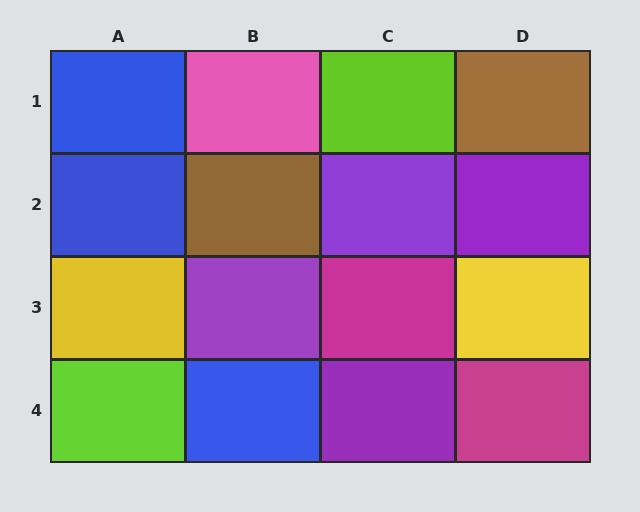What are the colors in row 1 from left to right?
Blue, pink, lime, brown.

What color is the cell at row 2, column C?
Purple.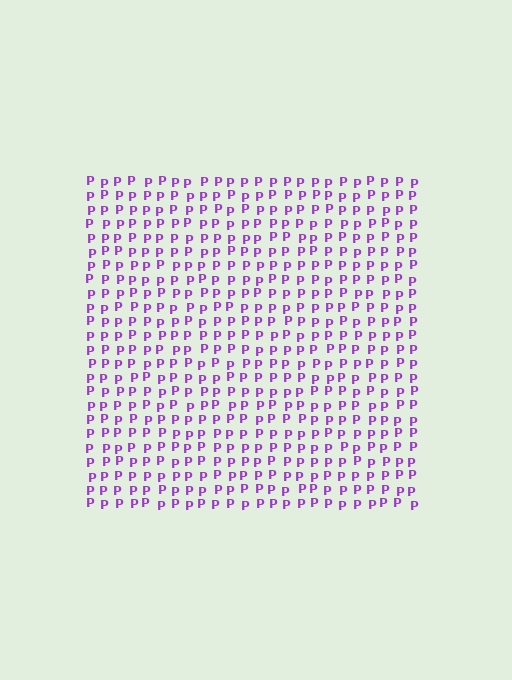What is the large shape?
The large shape is a square.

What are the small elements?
The small elements are letter P's.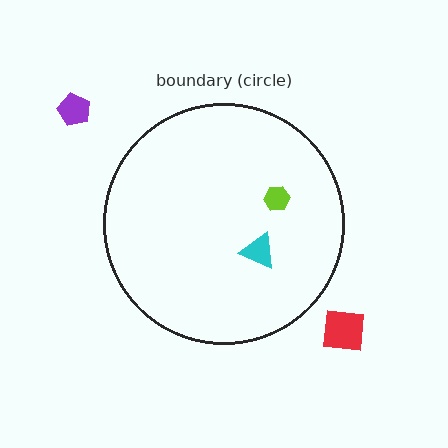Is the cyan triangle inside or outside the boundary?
Inside.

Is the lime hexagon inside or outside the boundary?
Inside.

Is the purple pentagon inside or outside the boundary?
Outside.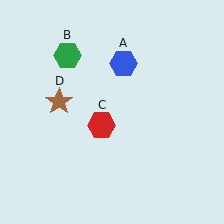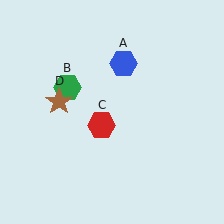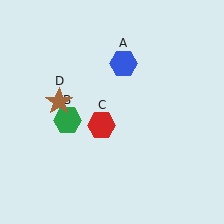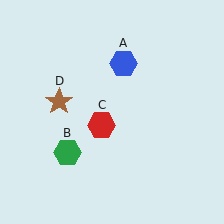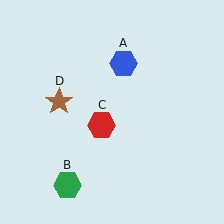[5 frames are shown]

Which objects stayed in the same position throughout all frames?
Blue hexagon (object A) and red hexagon (object C) and brown star (object D) remained stationary.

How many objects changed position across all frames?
1 object changed position: green hexagon (object B).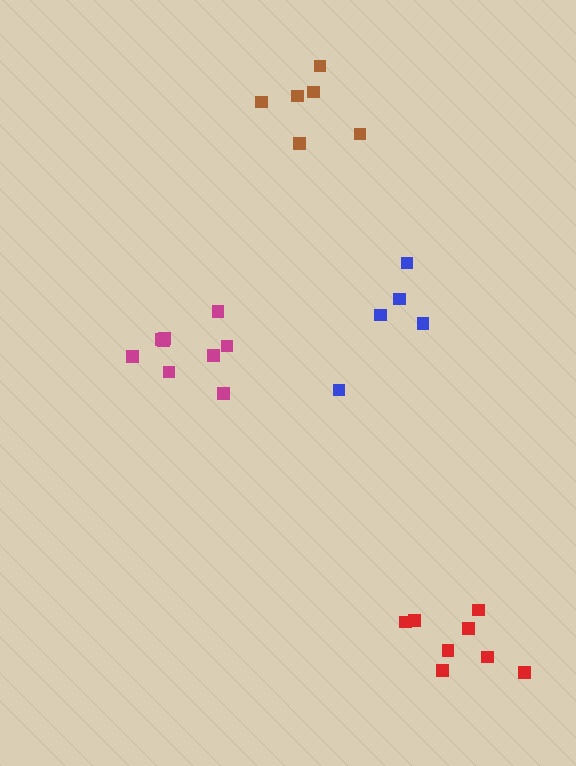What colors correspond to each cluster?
The clusters are colored: blue, brown, magenta, red.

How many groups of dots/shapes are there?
There are 4 groups.